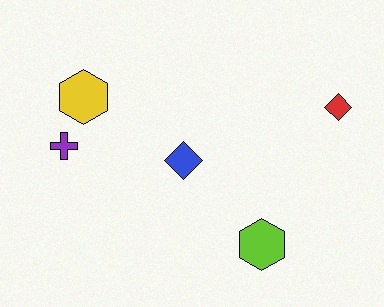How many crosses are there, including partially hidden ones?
There is 1 cross.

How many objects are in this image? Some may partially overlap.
There are 5 objects.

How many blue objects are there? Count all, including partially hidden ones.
There is 1 blue object.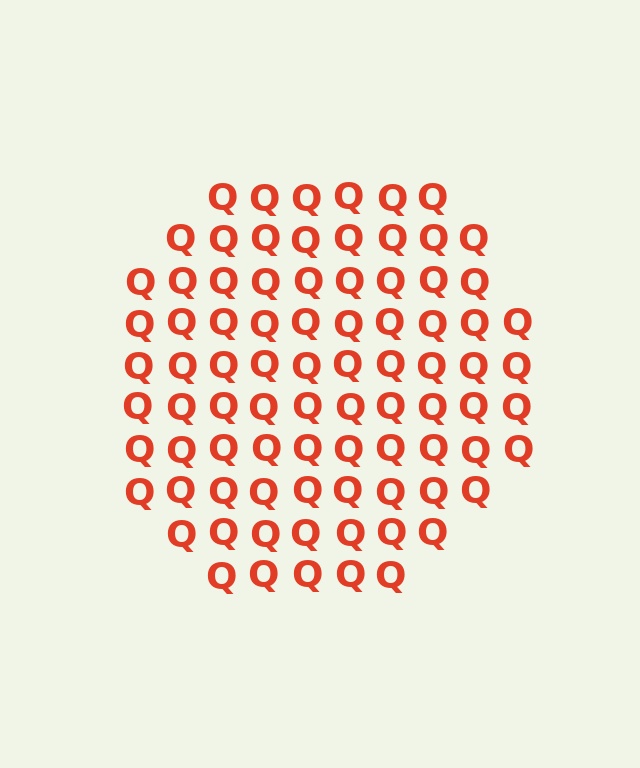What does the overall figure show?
The overall figure shows a circle.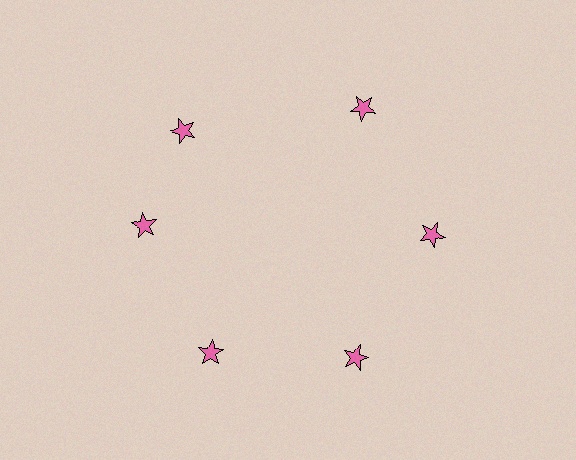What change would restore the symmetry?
The symmetry would be restored by rotating it back into even spacing with its neighbors so that all 6 stars sit at equal angles and equal distance from the center.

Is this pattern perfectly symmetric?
No. The 6 pink stars are arranged in a ring, but one element near the 11 o'clock position is rotated out of alignment along the ring, breaking the 6-fold rotational symmetry.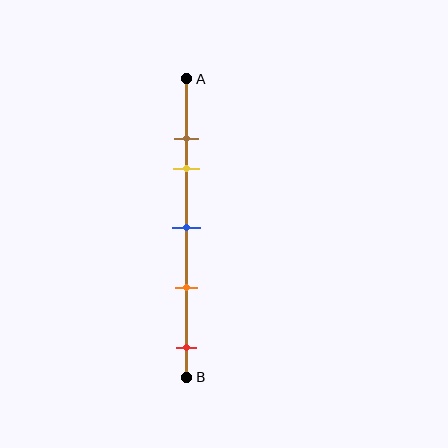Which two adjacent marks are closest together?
The brown and yellow marks are the closest adjacent pair.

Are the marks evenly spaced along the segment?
No, the marks are not evenly spaced.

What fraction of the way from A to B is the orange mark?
The orange mark is approximately 70% (0.7) of the way from A to B.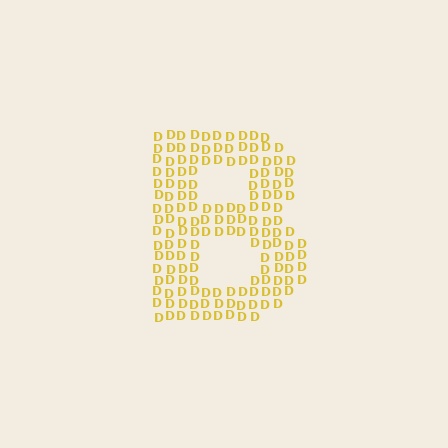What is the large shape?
The large shape is the letter B.